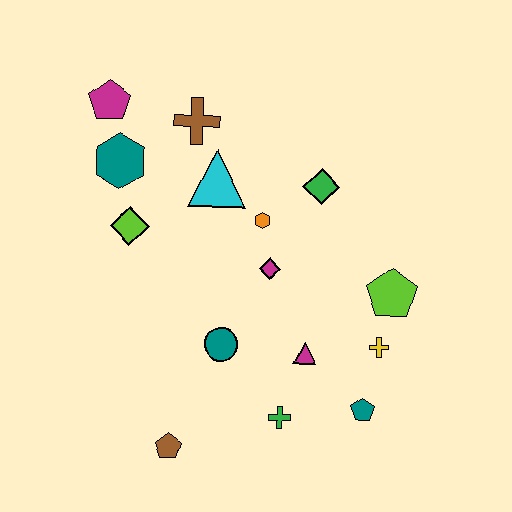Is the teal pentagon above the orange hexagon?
No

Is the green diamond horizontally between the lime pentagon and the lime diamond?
Yes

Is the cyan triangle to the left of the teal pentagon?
Yes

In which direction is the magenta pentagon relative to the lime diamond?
The magenta pentagon is above the lime diamond.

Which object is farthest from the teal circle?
The magenta pentagon is farthest from the teal circle.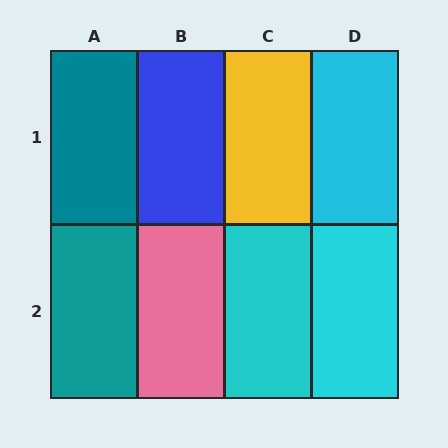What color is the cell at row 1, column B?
Blue.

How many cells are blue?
1 cell is blue.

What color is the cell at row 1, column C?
Yellow.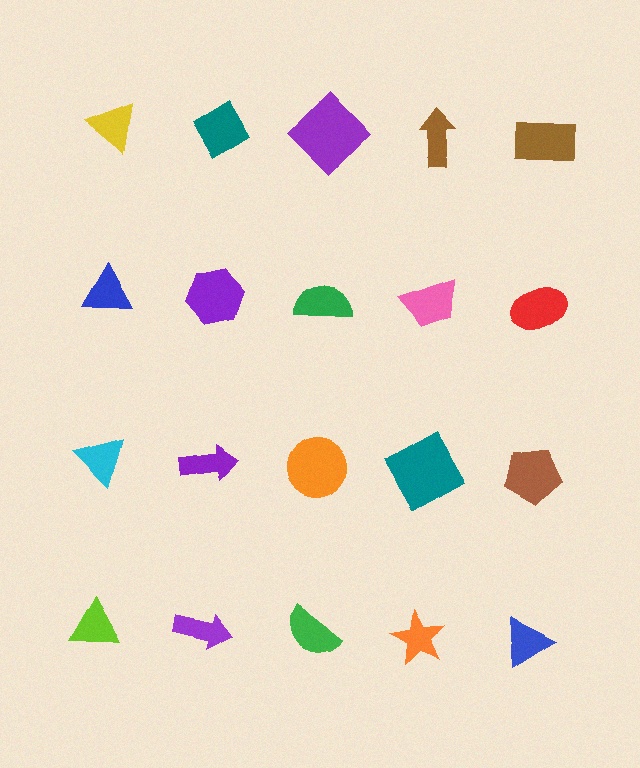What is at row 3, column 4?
A teal square.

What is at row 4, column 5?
A blue triangle.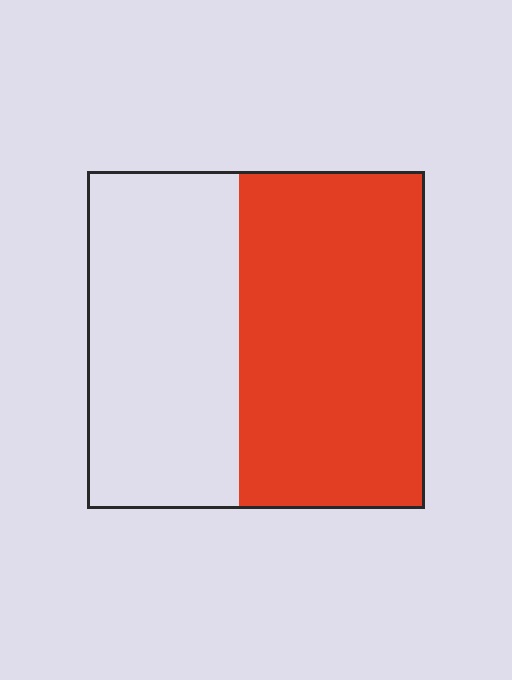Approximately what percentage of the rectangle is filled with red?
Approximately 55%.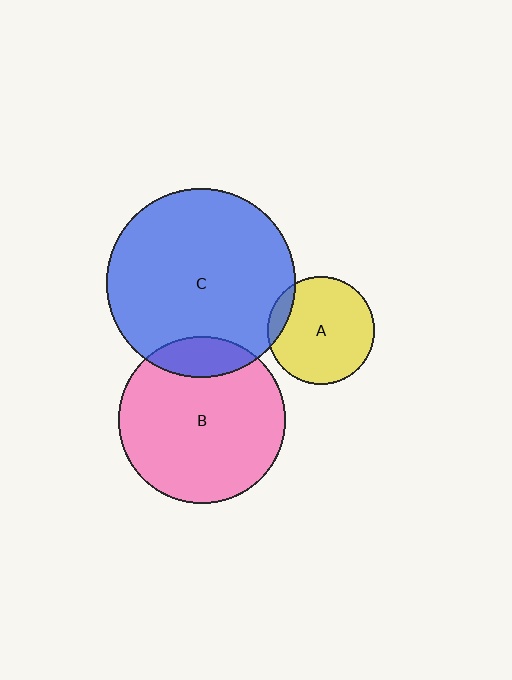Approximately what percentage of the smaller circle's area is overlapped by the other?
Approximately 10%.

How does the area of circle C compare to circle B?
Approximately 1.3 times.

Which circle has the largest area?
Circle C (blue).